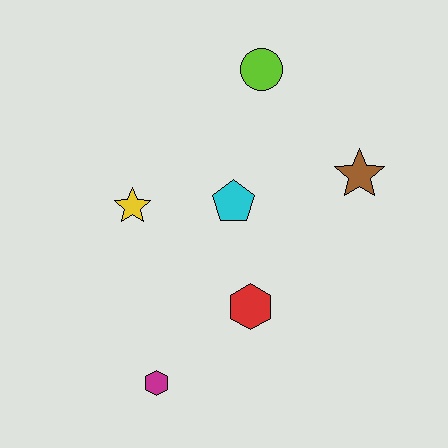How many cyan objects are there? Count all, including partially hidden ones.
There is 1 cyan object.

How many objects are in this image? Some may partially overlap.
There are 6 objects.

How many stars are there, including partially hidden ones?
There are 2 stars.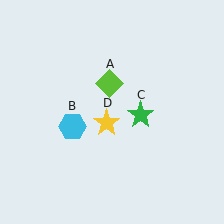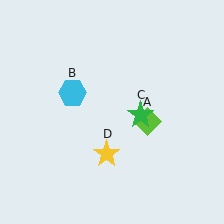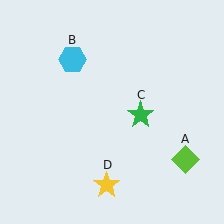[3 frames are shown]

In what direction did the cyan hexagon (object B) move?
The cyan hexagon (object B) moved up.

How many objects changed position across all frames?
3 objects changed position: lime diamond (object A), cyan hexagon (object B), yellow star (object D).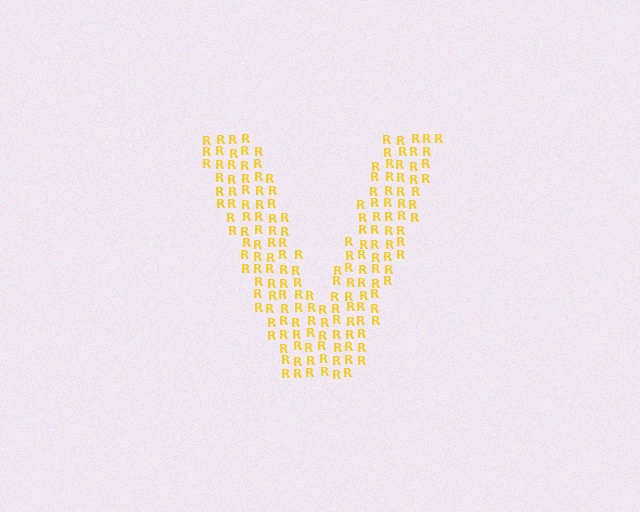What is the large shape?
The large shape is the letter V.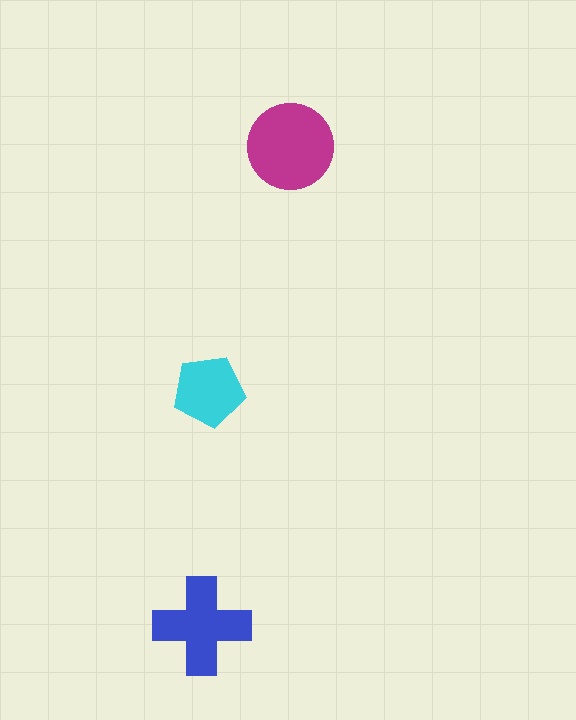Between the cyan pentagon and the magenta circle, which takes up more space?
The magenta circle.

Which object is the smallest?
The cyan pentagon.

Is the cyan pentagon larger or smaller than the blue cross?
Smaller.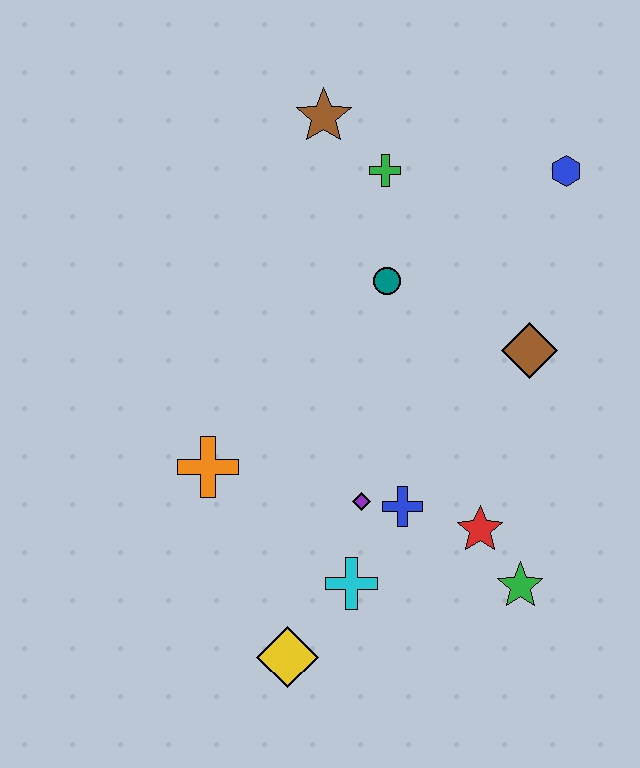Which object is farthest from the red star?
The brown star is farthest from the red star.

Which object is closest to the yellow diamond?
The cyan cross is closest to the yellow diamond.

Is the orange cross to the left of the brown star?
Yes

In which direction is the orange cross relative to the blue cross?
The orange cross is to the left of the blue cross.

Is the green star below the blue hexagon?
Yes